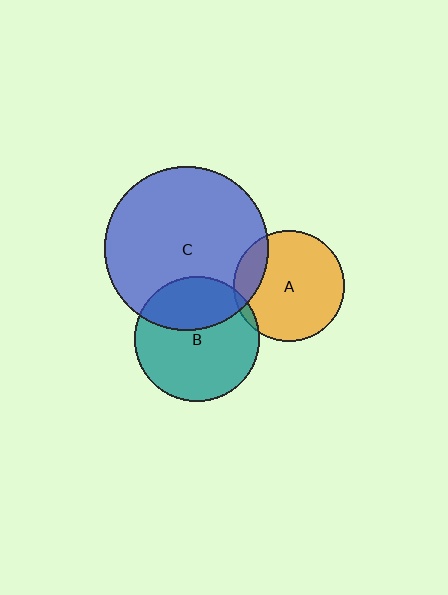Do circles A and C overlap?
Yes.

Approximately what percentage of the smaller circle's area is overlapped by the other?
Approximately 15%.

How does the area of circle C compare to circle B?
Approximately 1.7 times.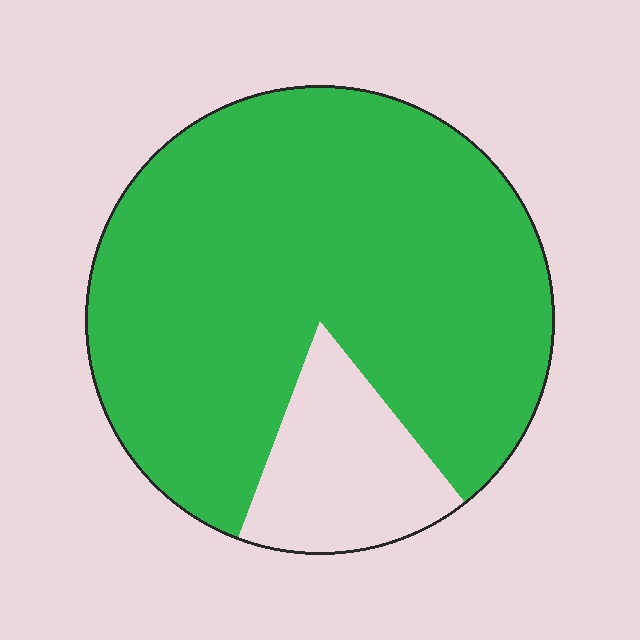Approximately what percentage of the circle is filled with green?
Approximately 85%.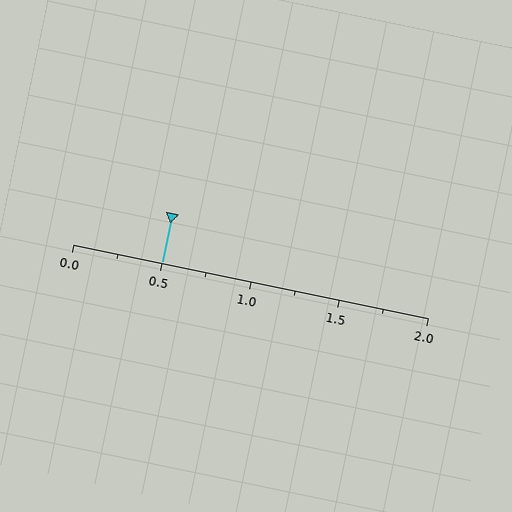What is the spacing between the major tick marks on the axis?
The major ticks are spaced 0.5 apart.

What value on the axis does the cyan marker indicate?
The marker indicates approximately 0.5.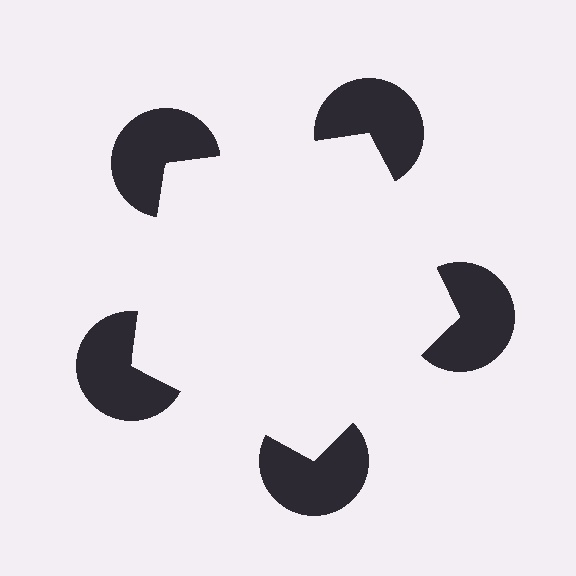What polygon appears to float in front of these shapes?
An illusory pentagon — its edges are inferred from the aligned wedge cuts in the pac-man discs, not physically drawn.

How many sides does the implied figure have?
5 sides.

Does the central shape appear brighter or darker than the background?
It typically appears slightly brighter than the background, even though no actual brightness change is drawn.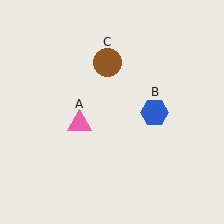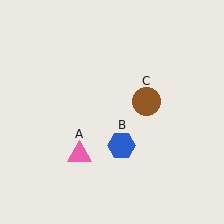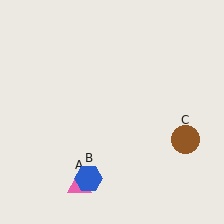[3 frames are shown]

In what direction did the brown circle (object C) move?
The brown circle (object C) moved down and to the right.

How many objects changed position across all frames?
3 objects changed position: pink triangle (object A), blue hexagon (object B), brown circle (object C).